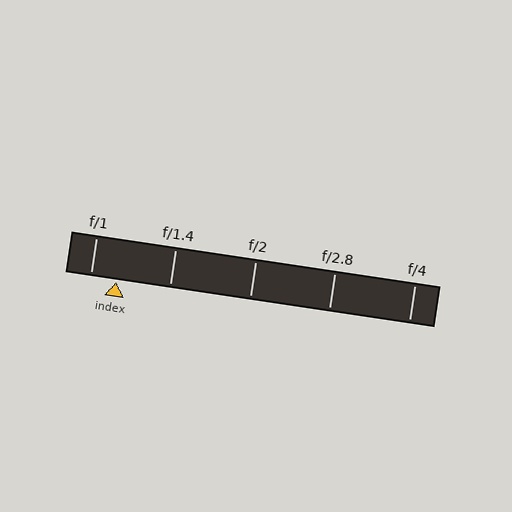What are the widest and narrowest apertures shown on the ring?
The widest aperture shown is f/1 and the narrowest is f/4.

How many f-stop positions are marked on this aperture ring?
There are 5 f-stop positions marked.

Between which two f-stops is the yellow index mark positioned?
The index mark is between f/1 and f/1.4.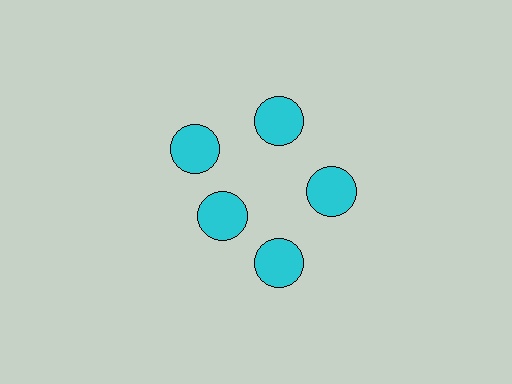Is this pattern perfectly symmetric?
No. The 5 cyan circles are arranged in a ring, but one element near the 8 o'clock position is pulled inward toward the center, breaking the 5-fold rotational symmetry.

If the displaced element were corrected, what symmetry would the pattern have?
It would have 5-fold rotational symmetry — the pattern would map onto itself every 72 degrees.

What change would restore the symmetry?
The symmetry would be restored by moving it outward, back onto the ring so that all 5 circles sit at equal angles and equal distance from the center.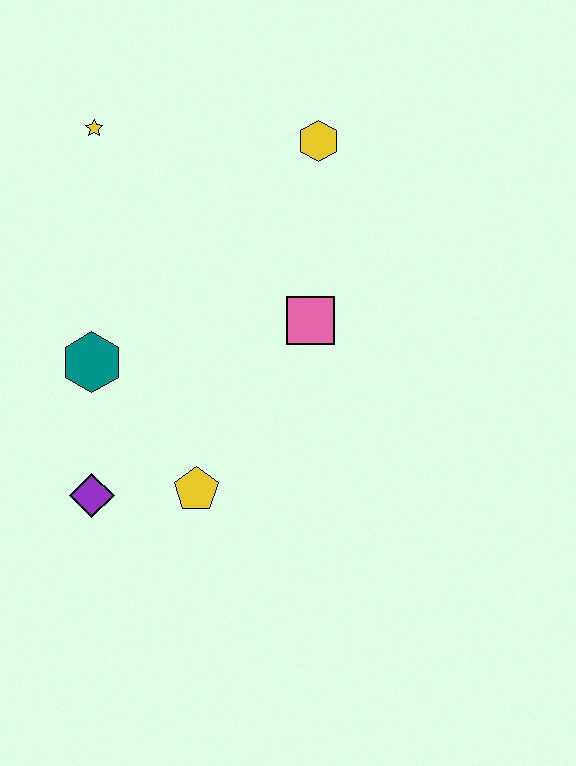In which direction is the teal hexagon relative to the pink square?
The teal hexagon is to the left of the pink square.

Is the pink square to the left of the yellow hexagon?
Yes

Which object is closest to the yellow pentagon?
The purple diamond is closest to the yellow pentagon.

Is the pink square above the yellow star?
No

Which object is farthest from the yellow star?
The yellow pentagon is farthest from the yellow star.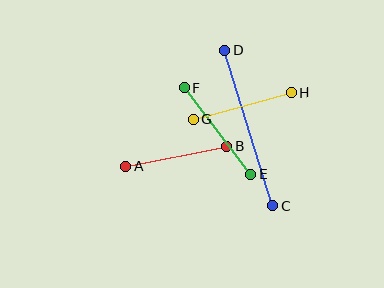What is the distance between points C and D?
The distance is approximately 163 pixels.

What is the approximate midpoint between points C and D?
The midpoint is at approximately (249, 128) pixels.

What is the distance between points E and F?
The distance is approximately 109 pixels.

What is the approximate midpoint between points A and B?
The midpoint is at approximately (176, 156) pixels.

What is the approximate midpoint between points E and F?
The midpoint is at approximately (217, 131) pixels.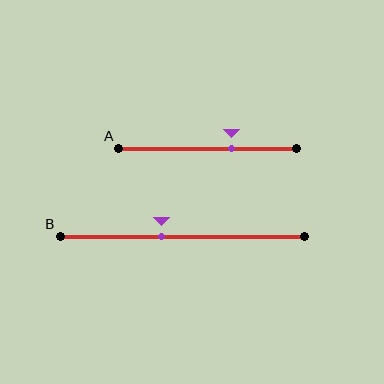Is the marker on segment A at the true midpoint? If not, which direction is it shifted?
No, the marker on segment A is shifted to the right by about 13% of the segment length.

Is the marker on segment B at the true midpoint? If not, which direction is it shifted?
No, the marker on segment B is shifted to the left by about 9% of the segment length.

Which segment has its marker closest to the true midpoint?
Segment B has its marker closest to the true midpoint.